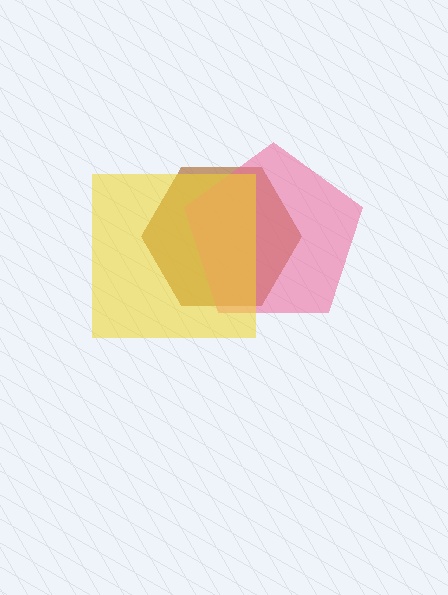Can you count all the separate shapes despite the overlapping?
Yes, there are 3 separate shapes.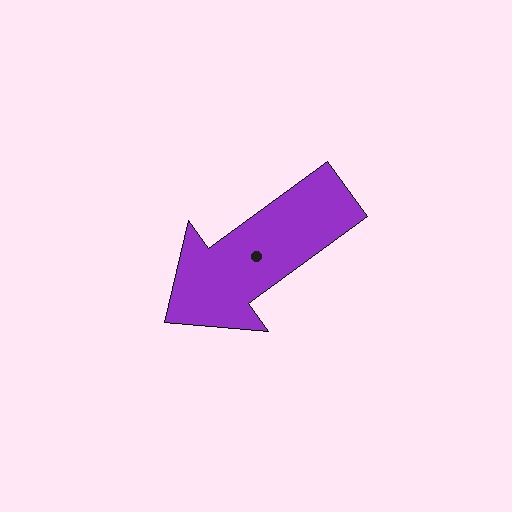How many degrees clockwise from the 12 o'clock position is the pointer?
Approximately 234 degrees.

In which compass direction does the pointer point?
Southwest.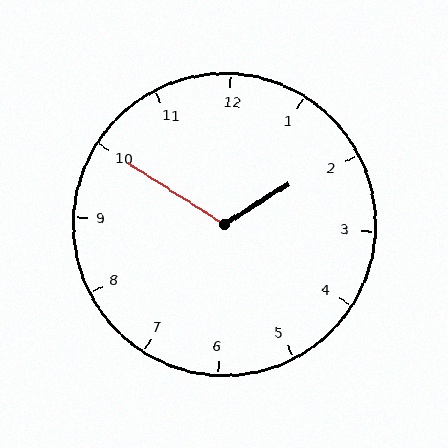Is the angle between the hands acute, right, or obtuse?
It is obtuse.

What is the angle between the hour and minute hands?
Approximately 115 degrees.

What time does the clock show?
1:50.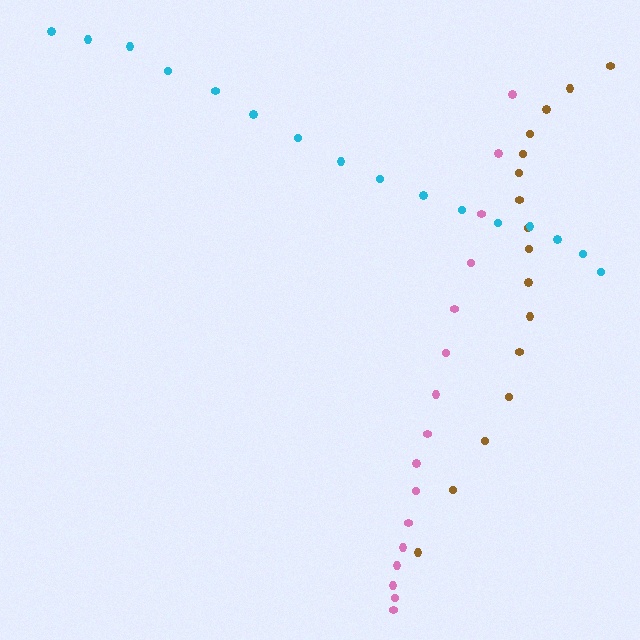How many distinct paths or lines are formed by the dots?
There are 3 distinct paths.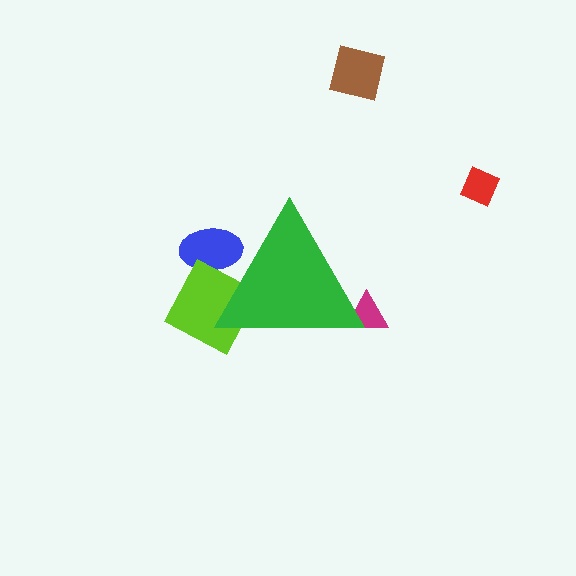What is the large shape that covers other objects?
A green triangle.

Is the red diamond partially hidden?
No, the red diamond is fully visible.